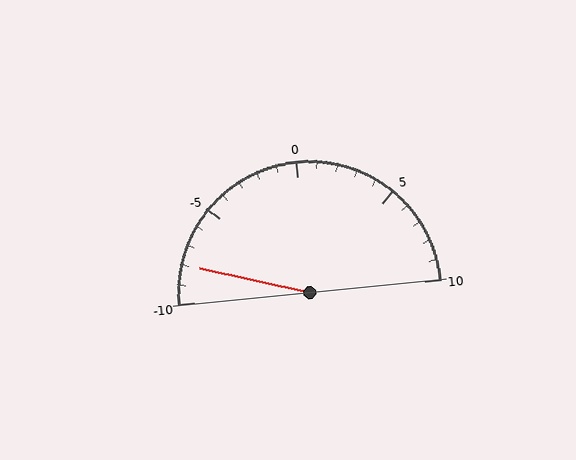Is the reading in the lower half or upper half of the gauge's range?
The reading is in the lower half of the range (-10 to 10).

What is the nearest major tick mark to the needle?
The nearest major tick mark is -10.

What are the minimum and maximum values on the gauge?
The gauge ranges from -10 to 10.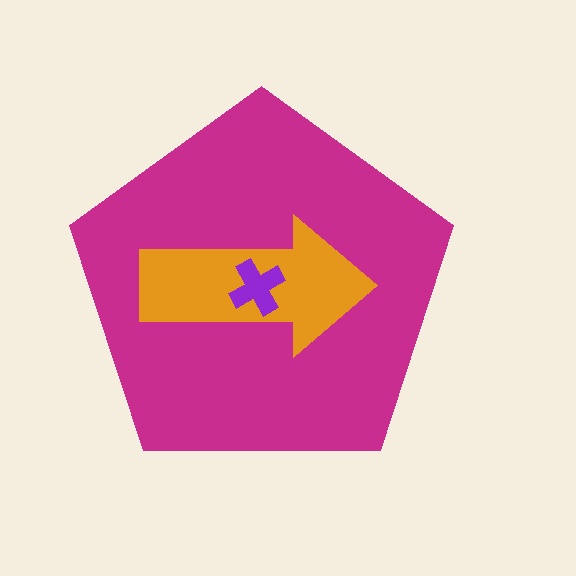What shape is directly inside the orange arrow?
The purple cross.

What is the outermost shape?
The magenta pentagon.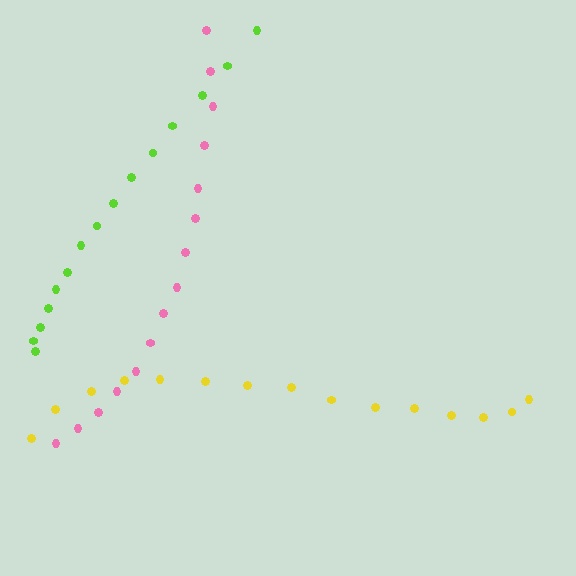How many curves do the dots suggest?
There are 3 distinct paths.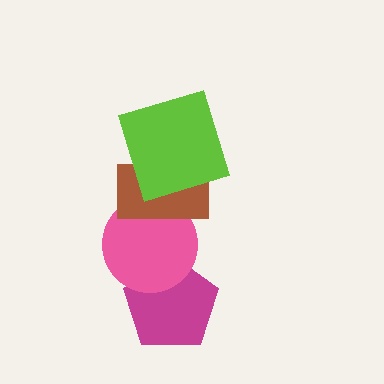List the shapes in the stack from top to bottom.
From top to bottom: the lime square, the brown rectangle, the pink circle, the magenta pentagon.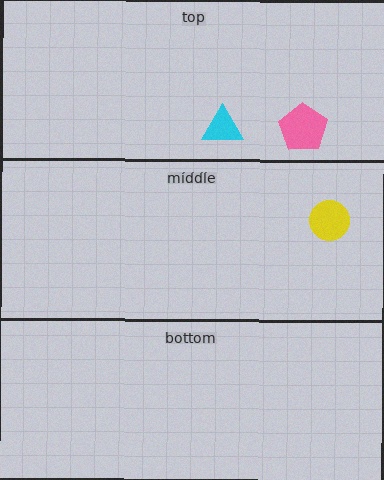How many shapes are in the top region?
2.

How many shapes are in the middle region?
1.